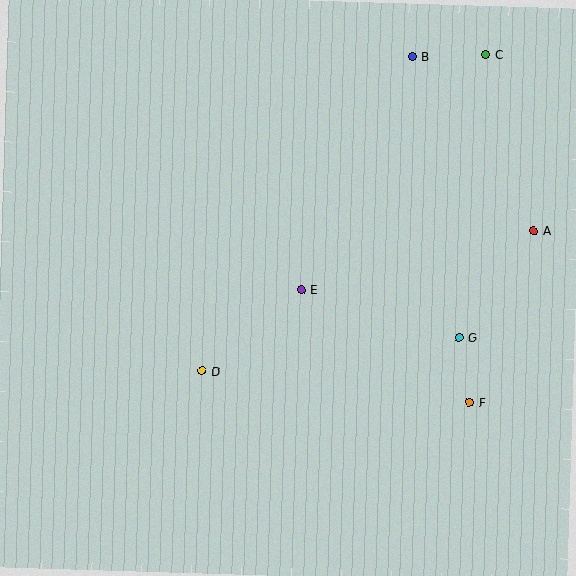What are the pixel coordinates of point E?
Point E is at (301, 290).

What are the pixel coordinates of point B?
Point B is at (412, 57).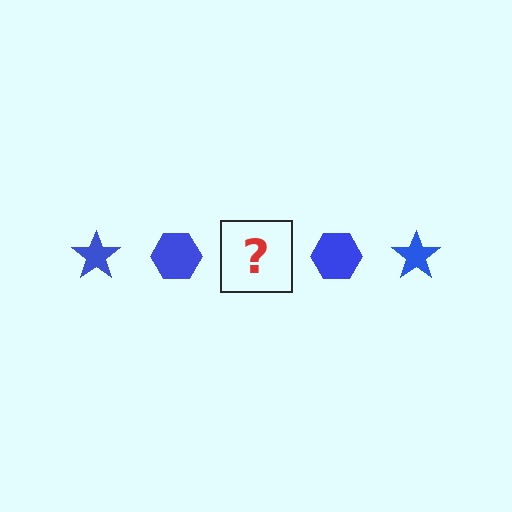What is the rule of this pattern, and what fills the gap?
The rule is that the pattern cycles through star, hexagon shapes in blue. The gap should be filled with a blue star.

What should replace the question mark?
The question mark should be replaced with a blue star.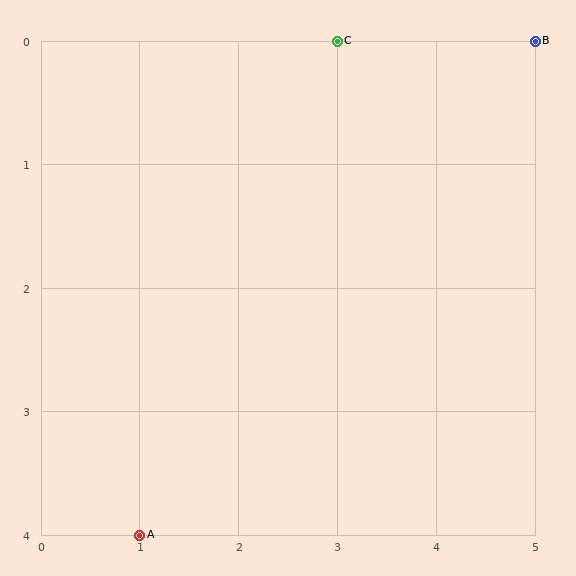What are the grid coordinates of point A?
Point A is at grid coordinates (1, 4).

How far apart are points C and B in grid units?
Points C and B are 2 columns apart.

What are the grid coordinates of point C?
Point C is at grid coordinates (3, 0).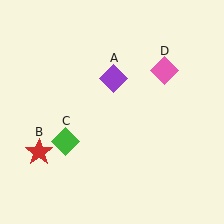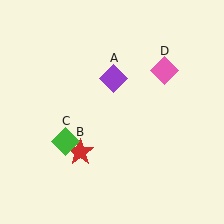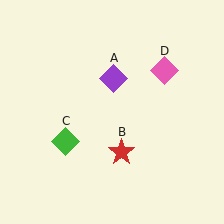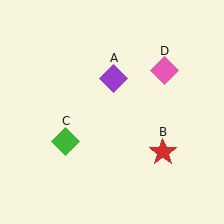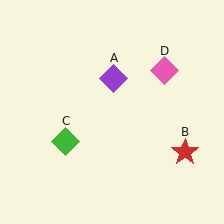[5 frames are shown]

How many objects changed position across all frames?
1 object changed position: red star (object B).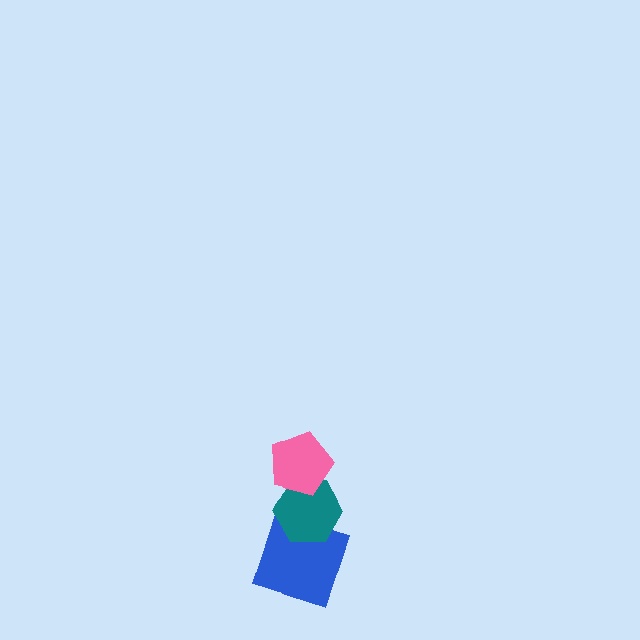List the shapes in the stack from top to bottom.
From top to bottom: the pink pentagon, the teal hexagon, the blue square.